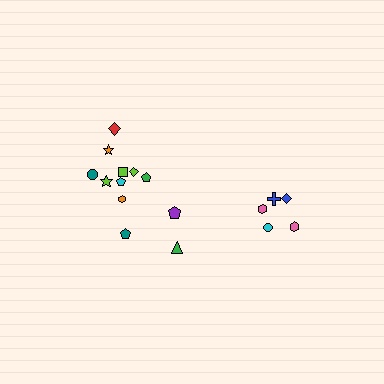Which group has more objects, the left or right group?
The left group.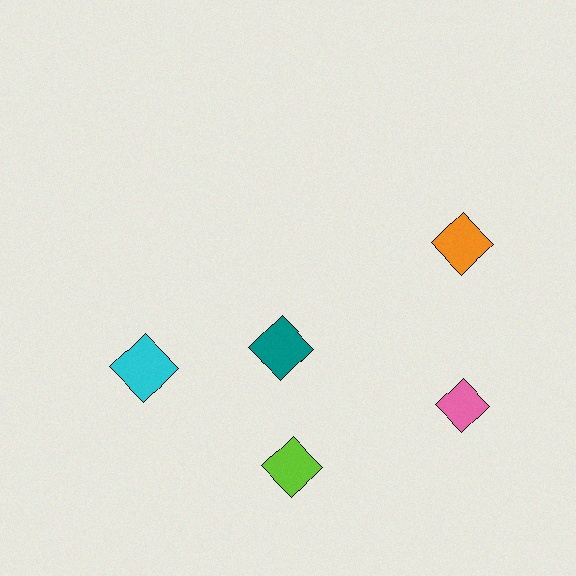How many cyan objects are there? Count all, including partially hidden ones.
There is 1 cyan object.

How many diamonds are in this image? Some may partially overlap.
There are 5 diamonds.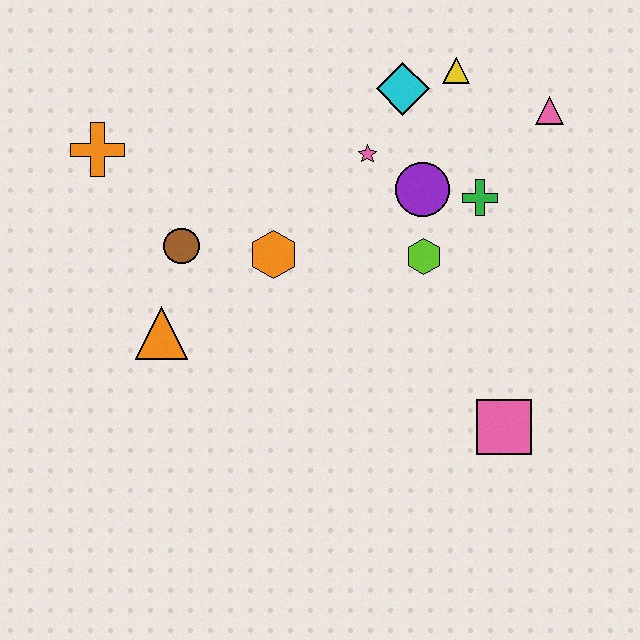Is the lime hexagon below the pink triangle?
Yes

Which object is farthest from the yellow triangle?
The orange triangle is farthest from the yellow triangle.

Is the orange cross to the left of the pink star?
Yes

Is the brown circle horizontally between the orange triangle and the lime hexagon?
Yes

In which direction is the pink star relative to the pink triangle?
The pink star is to the left of the pink triangle.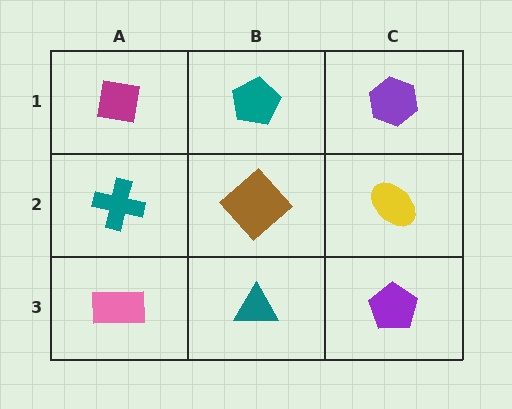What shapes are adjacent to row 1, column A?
A teal cross (row 2, column A), a teal pentagon (row 1, column B).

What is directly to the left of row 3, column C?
A teal triangle.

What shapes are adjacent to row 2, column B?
A teal pentagon (row 1, column B), a teal triangle (row 3, column B), a teal cross (row 2, column A), a yellow ellipse (row 2, column C).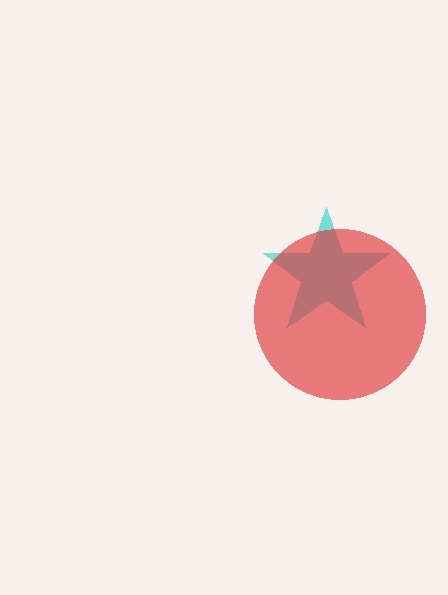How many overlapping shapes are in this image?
There are 2 overlapping shapes in the image.